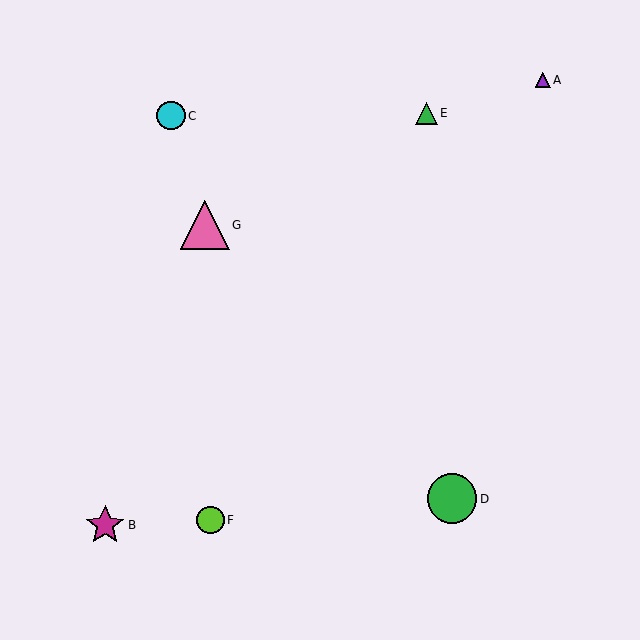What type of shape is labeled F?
Shape F is a lime circle.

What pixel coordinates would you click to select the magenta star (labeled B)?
Click at (105, 525) to select the magenta star B.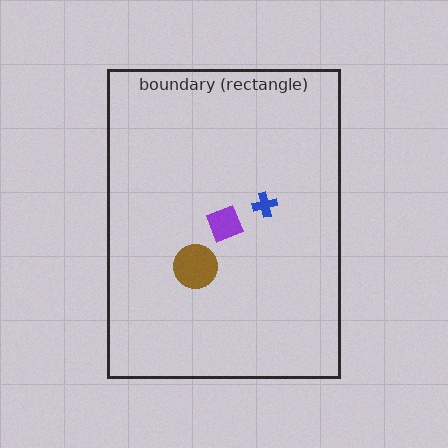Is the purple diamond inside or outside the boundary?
Inside.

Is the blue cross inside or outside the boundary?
Inside.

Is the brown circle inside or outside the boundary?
Inside.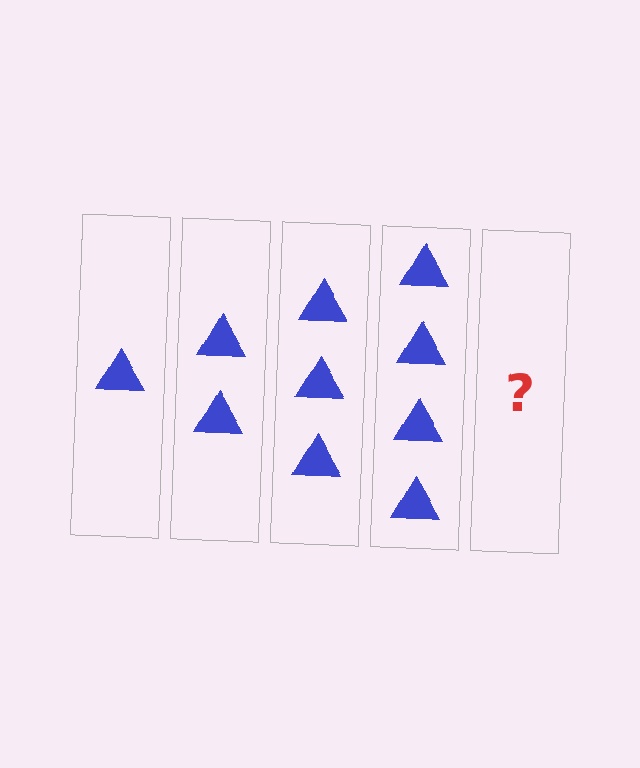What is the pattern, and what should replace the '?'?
The pattern is that each step adds one more triangle. The '?' should be 5 triangles.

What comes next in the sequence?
The next element should be 5 triangles.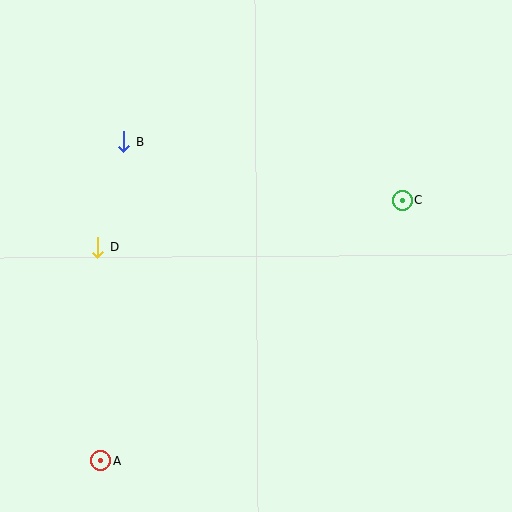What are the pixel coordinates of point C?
Point C is at (402, 200).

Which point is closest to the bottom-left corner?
Point A is closest to the bottom-left corner.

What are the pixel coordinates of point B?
Point B is at (124, 142).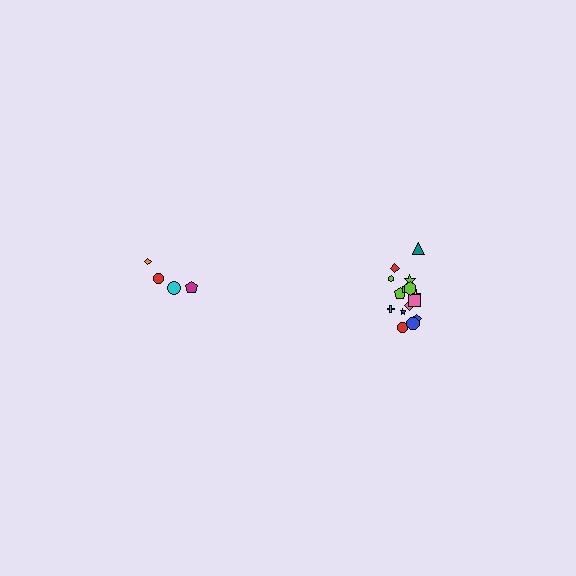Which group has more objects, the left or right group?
The right group.